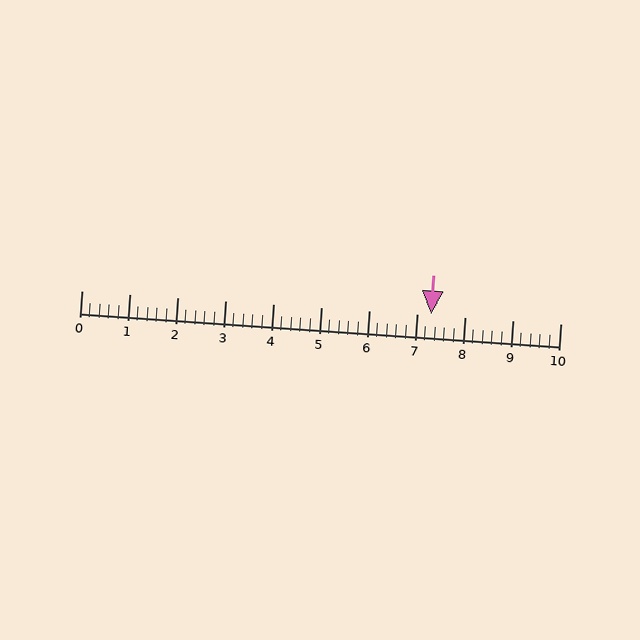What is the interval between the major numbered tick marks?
The major tick marks are spaced 1 units apart.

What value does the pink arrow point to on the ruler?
The pink arrow points to approximately 7.3.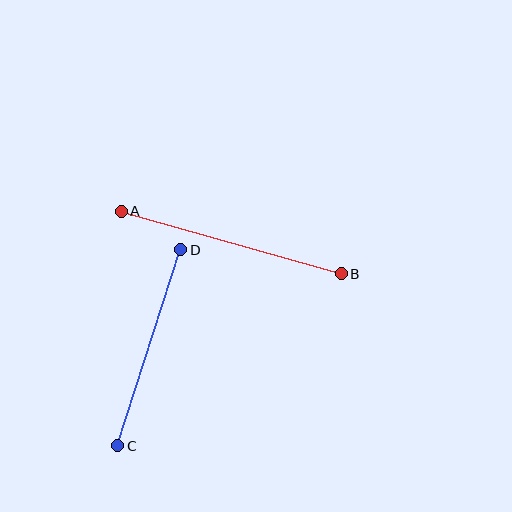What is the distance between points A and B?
The distance is approximately 229 pixels.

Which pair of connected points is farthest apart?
Points A and B are farthest apart.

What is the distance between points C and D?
The distance is approximately 206 pixels.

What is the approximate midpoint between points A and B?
The midpoint is at approximately (231, 243) pixels.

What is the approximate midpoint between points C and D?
The midpoint is at approximately (149, 348) pixels.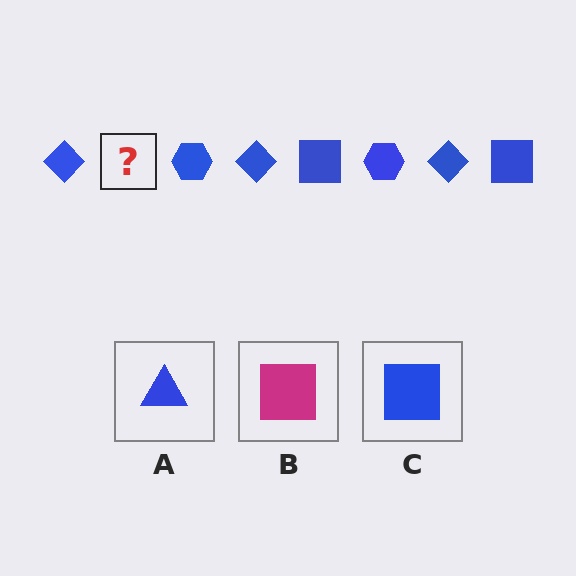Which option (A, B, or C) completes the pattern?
C.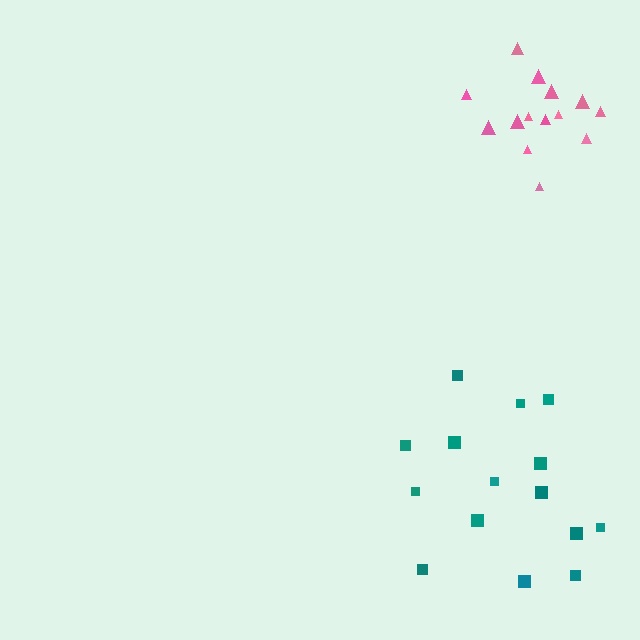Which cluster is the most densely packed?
Pink.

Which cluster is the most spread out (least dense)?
Teal.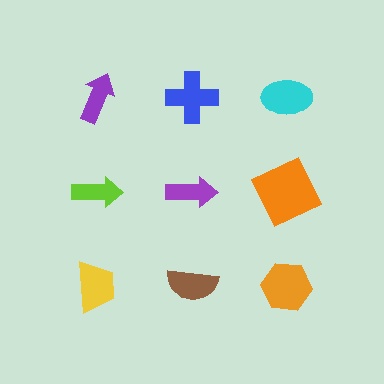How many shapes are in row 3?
3 shapes.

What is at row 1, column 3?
A cyan ellipse.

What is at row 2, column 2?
A purple arrow.